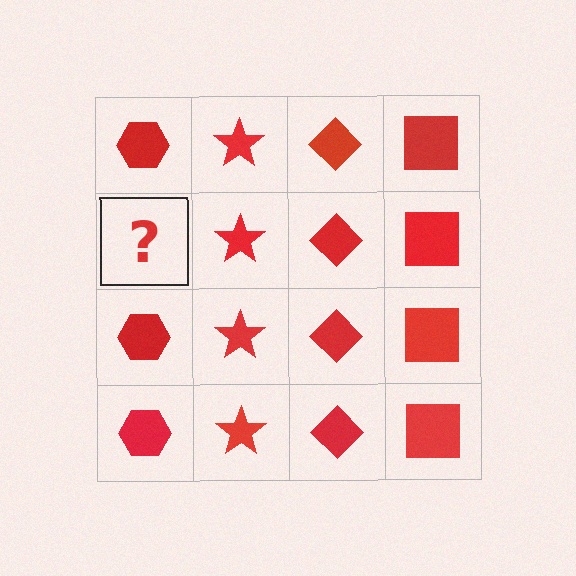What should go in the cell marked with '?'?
The missing cell should contain a red hexagon.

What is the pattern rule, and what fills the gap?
The rule is that each column has a consistent shape. The gap should be filled with a red hexagon.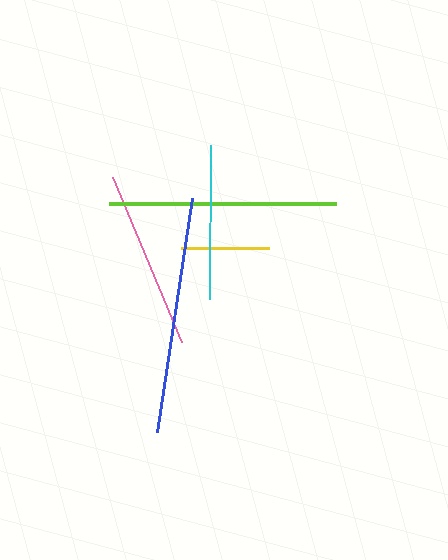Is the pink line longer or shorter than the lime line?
The lime line is longer than the pink line.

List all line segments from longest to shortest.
From longest to shortest: blue, lime, pink, cyan, yellow.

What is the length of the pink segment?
The pink segment is approximately 179 pixels long.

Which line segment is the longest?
The blue line is the longest at approximately 237 pixels.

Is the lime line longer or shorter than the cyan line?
The lime line is longer than the cyan line.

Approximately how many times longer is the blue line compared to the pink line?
The blue line is approximately 1.3 times the length of the pink line.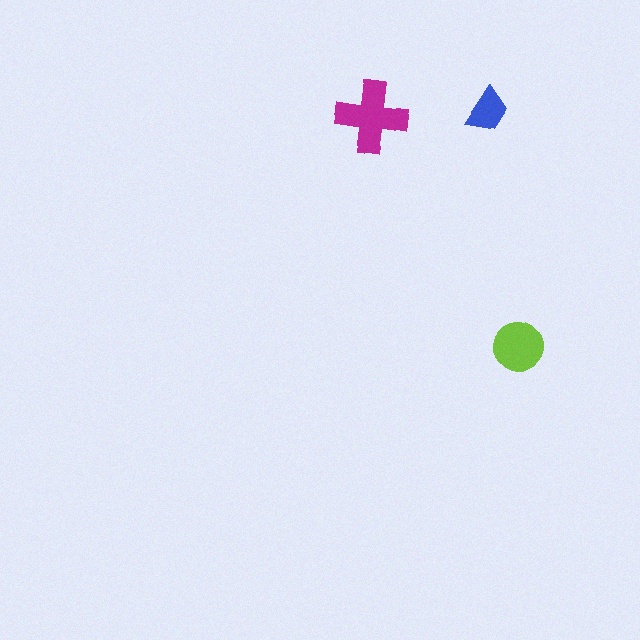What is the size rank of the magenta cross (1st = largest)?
1st.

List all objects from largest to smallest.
The magenta cross, the lime circle, the blue trapezoid.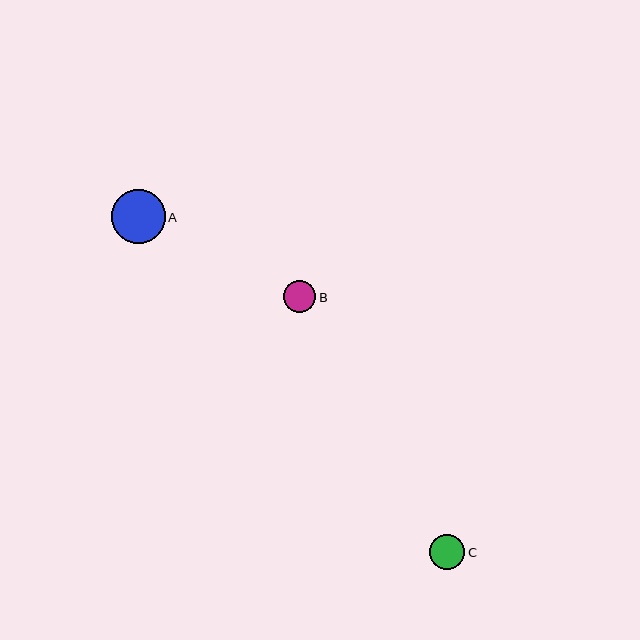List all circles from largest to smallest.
From largest to smallest: A, C, B.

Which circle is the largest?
Circle A is the largest with a size of approximately 54 pixels.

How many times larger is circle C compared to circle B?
Circle C is approximately 1.1 times the size of circle B.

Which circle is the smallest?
Circle B is the smallest with a size of approximately 32 pixels.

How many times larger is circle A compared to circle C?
Circle A is approximately 1.5 times the size of circle C.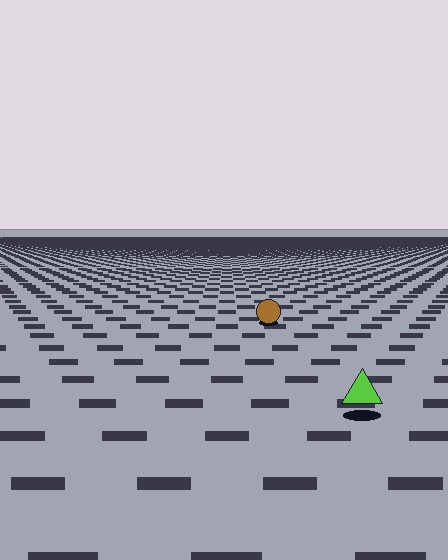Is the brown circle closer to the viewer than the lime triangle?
No. The lime triangle is closer — you can tell from the texture gradient: the ground texture is coarser near it.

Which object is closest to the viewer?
The lime triangle is closest. The texture marks near it are larger and more spread out.